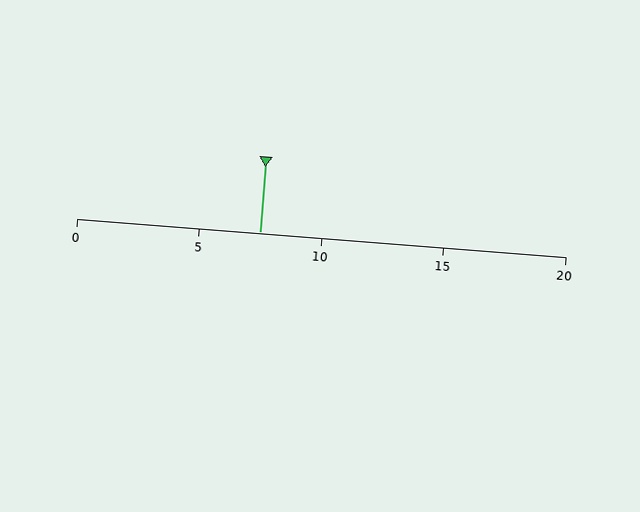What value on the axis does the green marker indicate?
The marker indicates approximately 7.5.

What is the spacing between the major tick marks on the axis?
The major ticks are spaced 5 apart.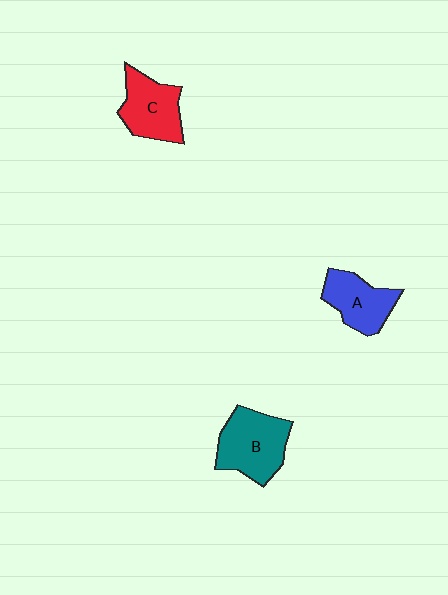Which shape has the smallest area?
Shape A (blue).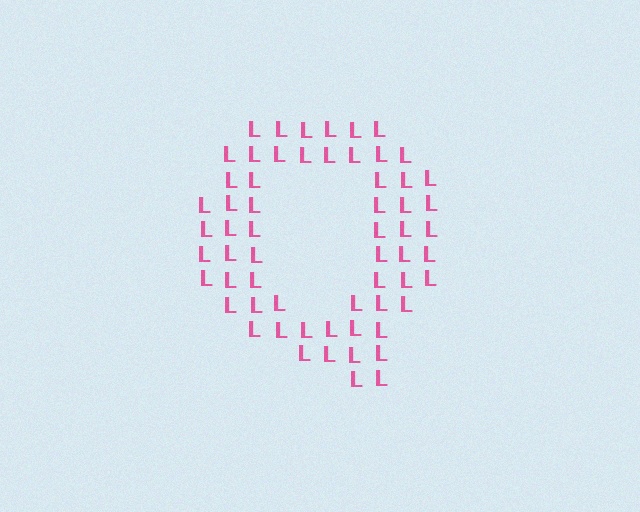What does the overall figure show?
The overall figure shows the letter Q.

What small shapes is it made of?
It is made of small letter L's.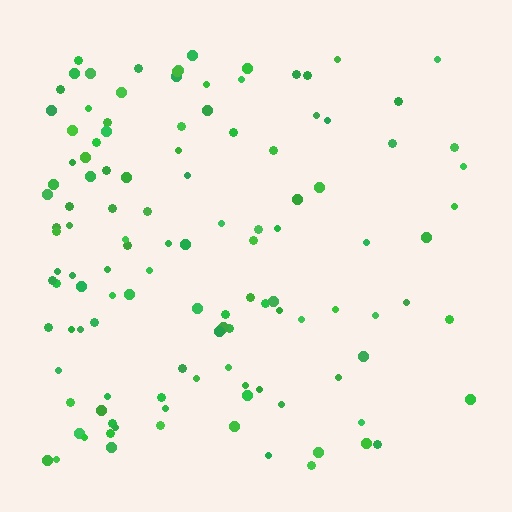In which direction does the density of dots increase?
From right to left, with the left side densest.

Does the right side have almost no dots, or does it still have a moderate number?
Still a moderate number, just noticeably fewer than the left.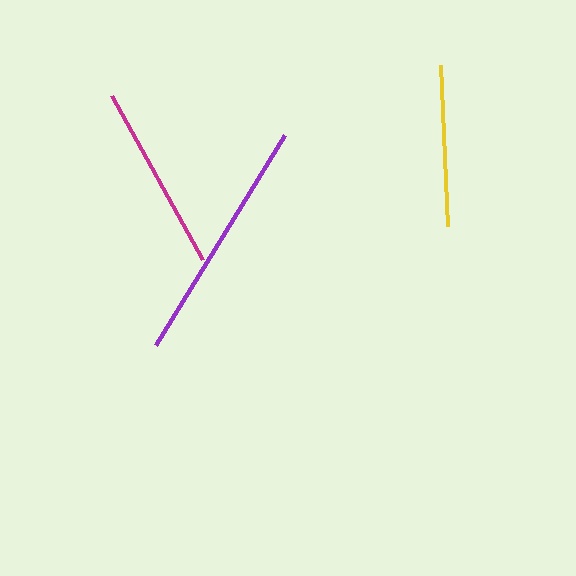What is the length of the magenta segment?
The magenta segment is approximately 188 pixels long.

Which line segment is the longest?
The purple line is the longest at approximately 246 pixels.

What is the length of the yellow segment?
The yellow segment is approximately 162 pixels long.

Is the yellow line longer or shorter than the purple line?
The purple line is longer than the yellow line.